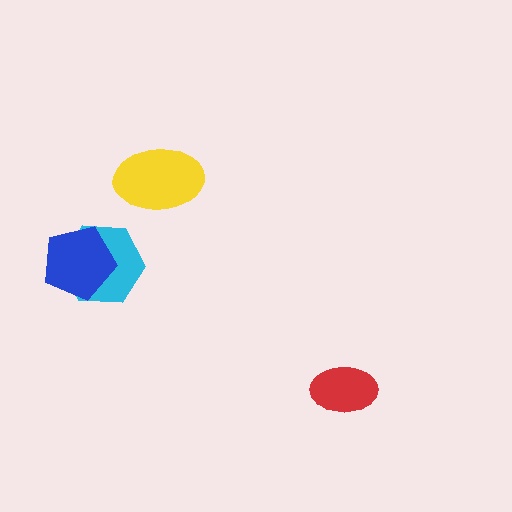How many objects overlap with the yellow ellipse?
0 objects overlap with the yellow ellipse.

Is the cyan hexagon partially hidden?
Yes, it is partially covered by another shape.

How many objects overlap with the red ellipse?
0 objects overlap with the red ellipse.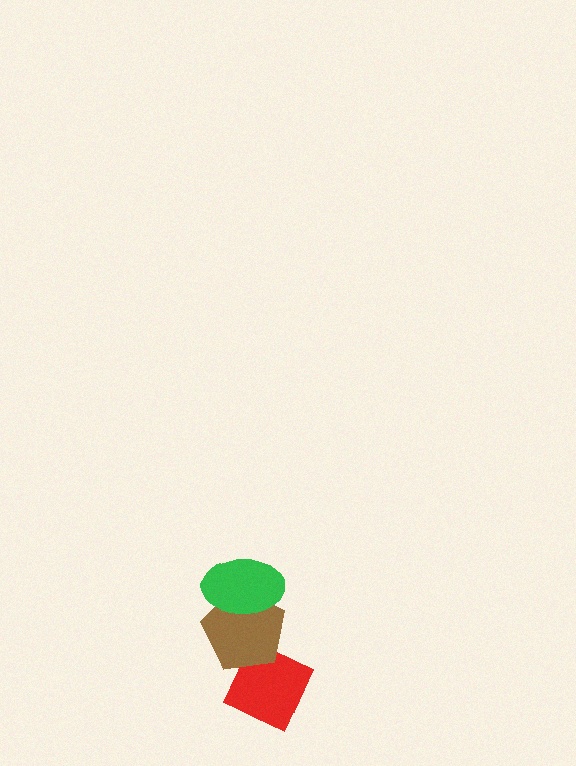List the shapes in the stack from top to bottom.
From top to bottom: the green ellipse, the brown pentagon, the red diamond.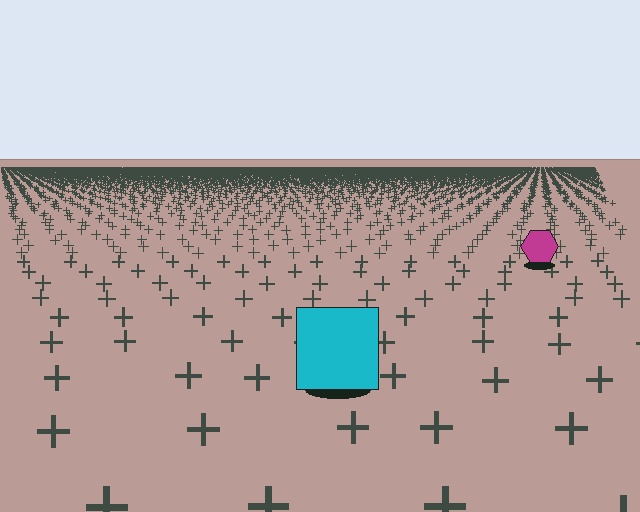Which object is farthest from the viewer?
The magenta hexagon is farthest from the viewer. It appears smaller and the ground texture around it is denser.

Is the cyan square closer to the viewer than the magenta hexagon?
Yes. The cyan square is closer — you can tell from the texture gradient: the ground texture is coarser near it.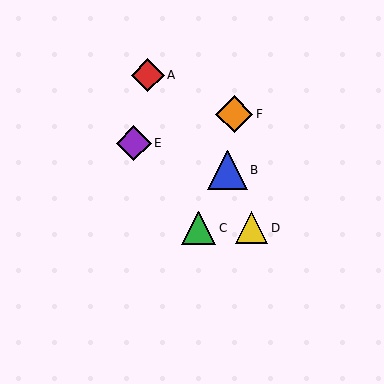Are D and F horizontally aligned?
No, D is at y≈228 and F is at y≈114.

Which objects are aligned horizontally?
Objects C, D are aligned horizontally.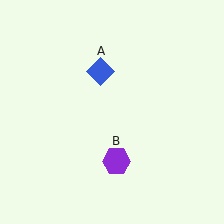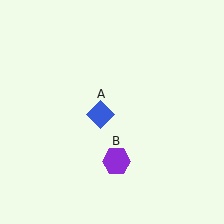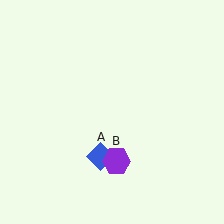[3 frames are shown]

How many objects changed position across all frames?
1 object changed position: blue diamond (object A).